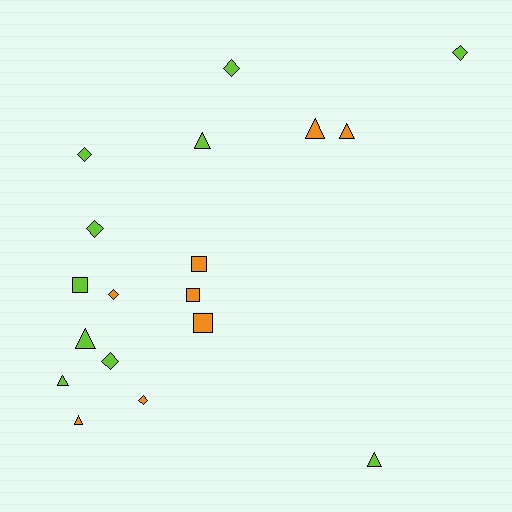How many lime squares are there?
There is 1 lime square.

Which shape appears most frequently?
Triangle, with 7 objects.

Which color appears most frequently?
Lime, with 10 objects.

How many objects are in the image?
There are 18 objects.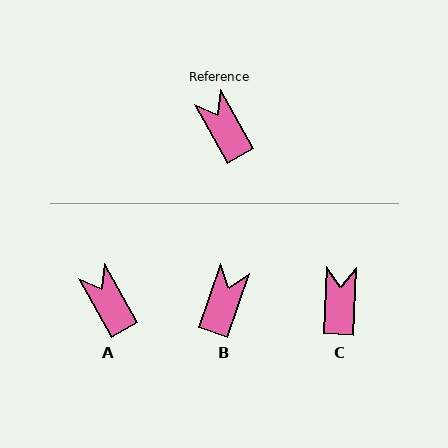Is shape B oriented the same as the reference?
No, it is off by about 48 degrees.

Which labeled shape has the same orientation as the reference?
A.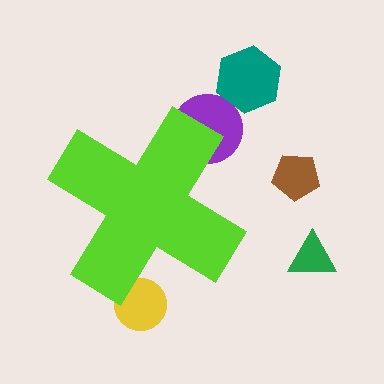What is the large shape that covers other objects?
A lime cross.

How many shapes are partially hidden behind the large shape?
2 shapes are partially hidden.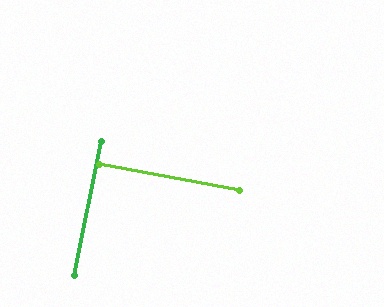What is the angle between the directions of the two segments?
Approximately 90 degrees.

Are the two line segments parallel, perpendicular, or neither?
Perpendicular — they meet at approximately 90°.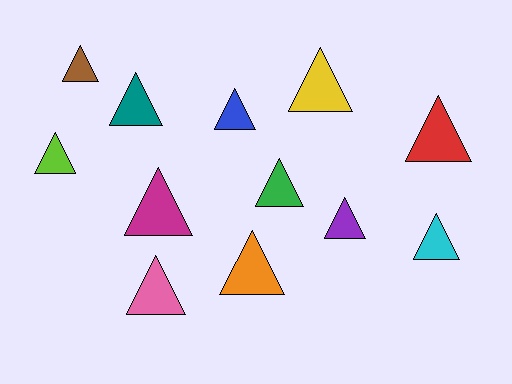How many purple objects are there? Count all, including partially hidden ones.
There is 1 purple object.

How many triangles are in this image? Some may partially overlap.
There are 12 triangles.